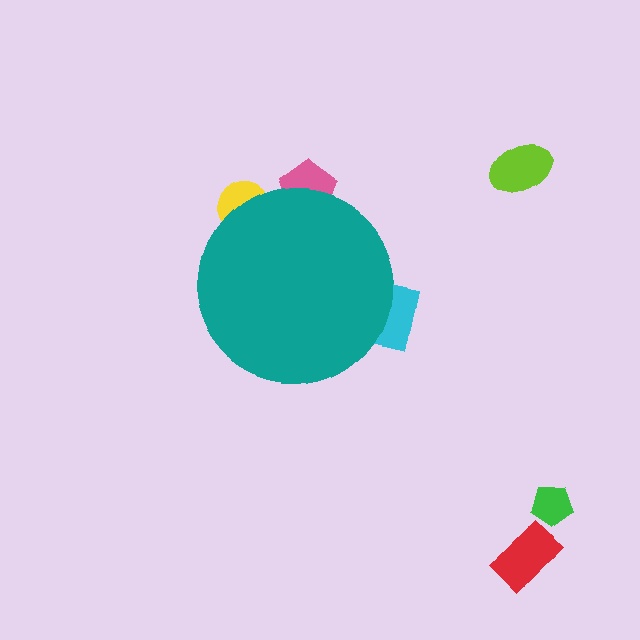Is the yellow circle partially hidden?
Yes, the yellow circle is partially hidden behind the teal circle.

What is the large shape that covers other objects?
A teal circle.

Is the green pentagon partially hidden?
No, the green pentagon is fully visible.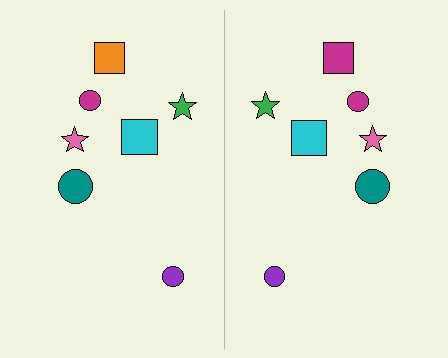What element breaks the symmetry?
The magenta square on the right side breaks the symmetry — its mirror counterpart is orange.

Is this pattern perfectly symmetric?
No, the pattern is not perfectly symmetric. The magenta square on the right side breaks the symmetry — its mirror counterpart is orange.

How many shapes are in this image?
There are 14 shapes in this image.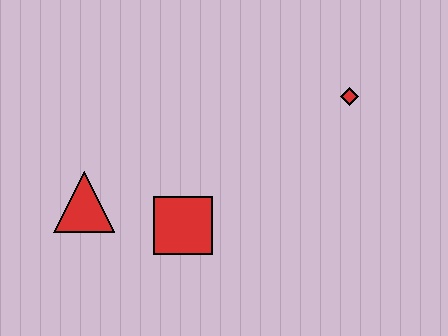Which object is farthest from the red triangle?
The red diamond is farthest from the red triangle.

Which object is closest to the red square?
The red triangle is closest to the red square.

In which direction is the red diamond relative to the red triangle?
The red diamond is to the right of the red triangle.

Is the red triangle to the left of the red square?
Yes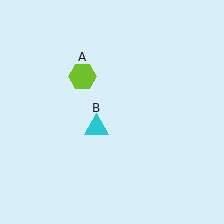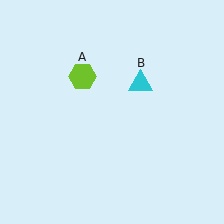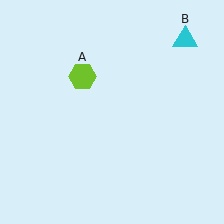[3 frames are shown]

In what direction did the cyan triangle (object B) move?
The cyan triangle (object B) moved up and to the right.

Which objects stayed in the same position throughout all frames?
Lime hexagon (object A) remained stationary.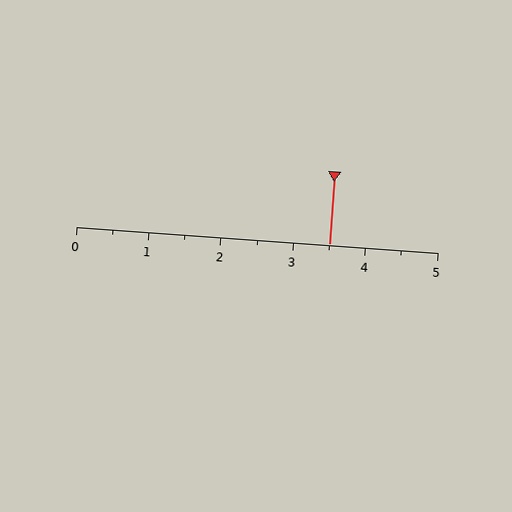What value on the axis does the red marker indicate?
The marker indicates approximately 3.5.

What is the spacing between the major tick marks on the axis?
The major ticks are spaced 1 apart.